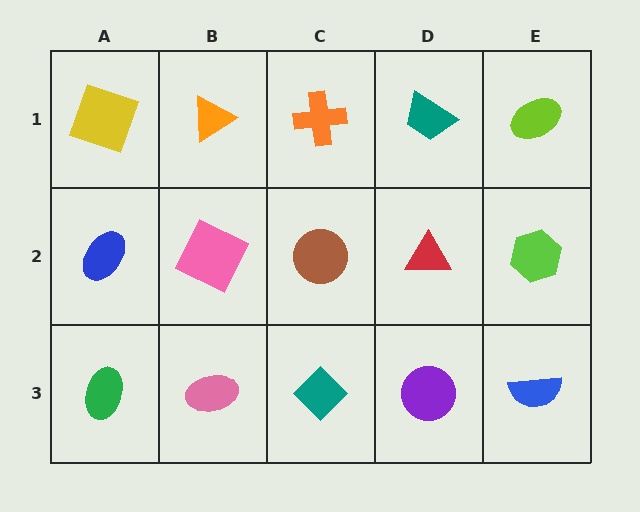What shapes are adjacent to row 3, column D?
A red triangle (row 2, column D), a teal diamond (row 3, column C), a blue semicircle (row 3, column E).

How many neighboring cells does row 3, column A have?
2.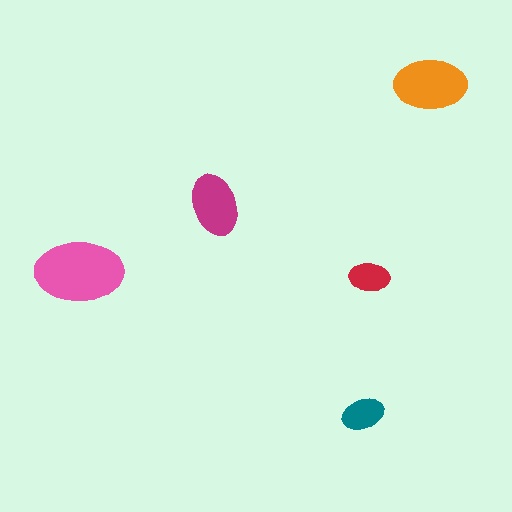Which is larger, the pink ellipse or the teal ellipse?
The pink one.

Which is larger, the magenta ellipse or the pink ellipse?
The pink one.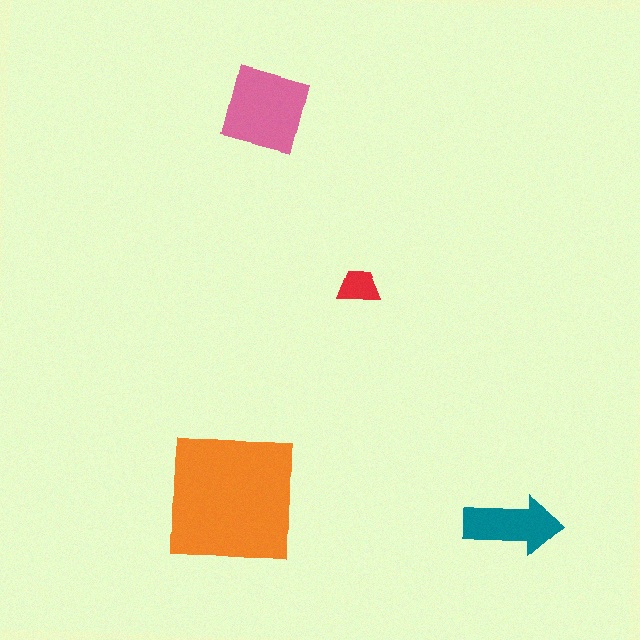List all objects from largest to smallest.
The orange square, the pink square, the teal arrow, the red trapezoid.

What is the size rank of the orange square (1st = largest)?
1st.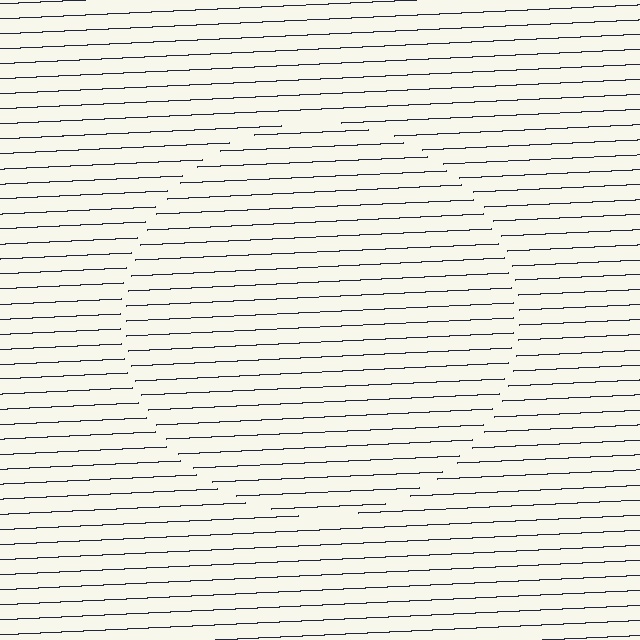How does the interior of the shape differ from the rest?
The interior of the shape contains the same grating, shifted by half a period — the contour is defined by the phase discontinuity where line-ends from the inner and outer gratings abut.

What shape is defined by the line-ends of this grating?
An illusory circle. The interior of the shape contains the same grating, shifted by half a period — the contour is defined by the phase discontinuity where line-ends from the inner and outer gratings abut.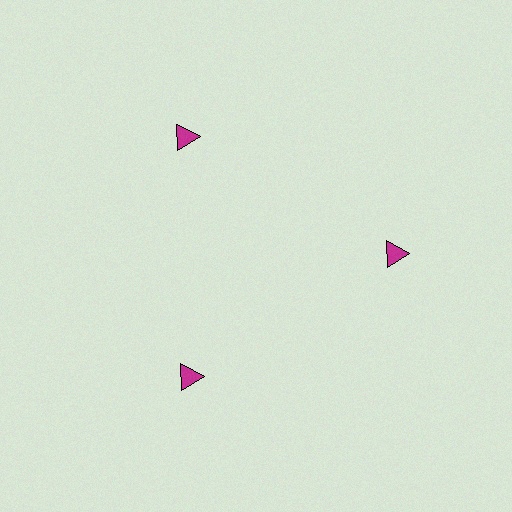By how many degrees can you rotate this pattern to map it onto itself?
The pattern maps onto itself every 120 degrees of rotation.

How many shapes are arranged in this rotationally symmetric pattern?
There are 3 shapes, arranged in 3 groups of 1.